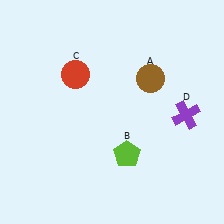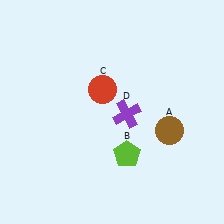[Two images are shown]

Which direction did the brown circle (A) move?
The brown circle (A) moved down.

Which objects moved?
The objects that moved are: the brown circle (A), the red circle (C), the purple cross (D).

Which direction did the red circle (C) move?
The red circle (C) moved right.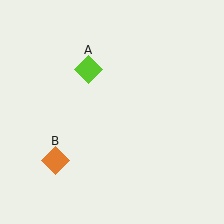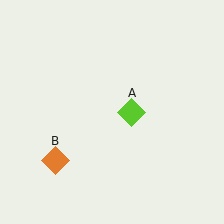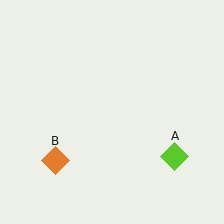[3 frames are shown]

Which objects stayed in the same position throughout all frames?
Orange diamond (object B) remained stationary.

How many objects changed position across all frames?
1 object changed position: lime diamond (object A).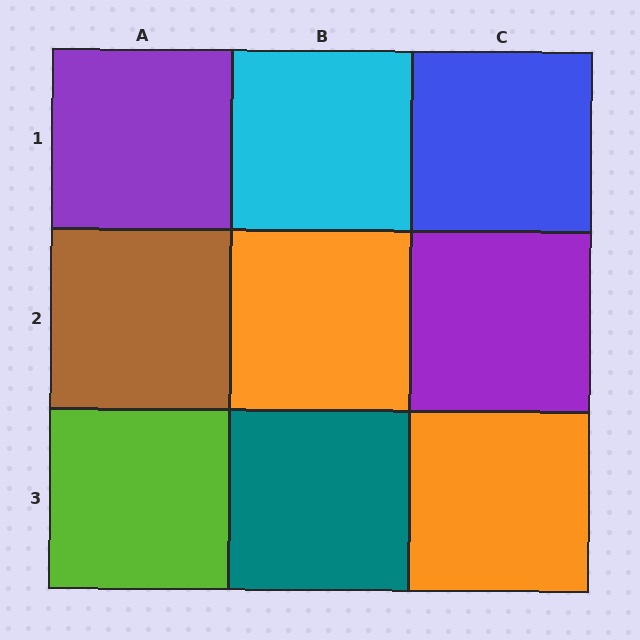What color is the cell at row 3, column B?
Teal.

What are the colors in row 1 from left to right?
Purple, cyan, blue.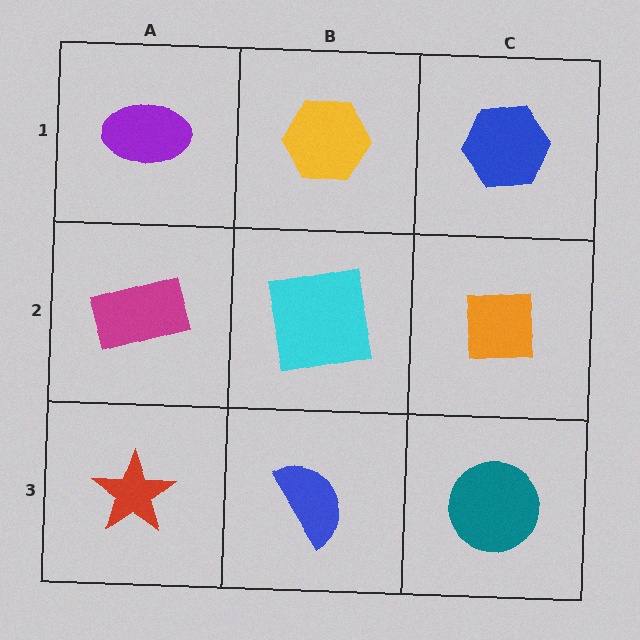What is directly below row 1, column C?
An orange square.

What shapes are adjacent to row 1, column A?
A magenta rectangle (row 2, column A), a yellow hexagon (row 1, column B).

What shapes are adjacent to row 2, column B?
A yellow hexagon (row 1, column B), a blue semicircle (row 3, column B), a magenta rectangle (row 2, column A), an orange square (row 2, column C).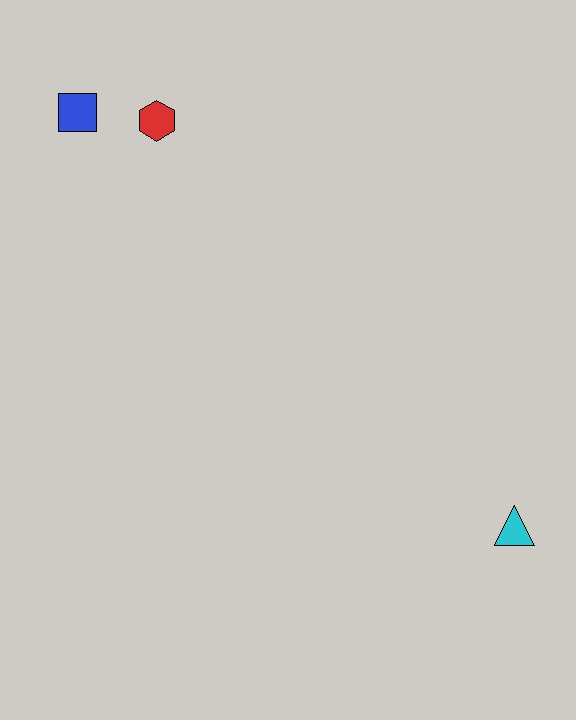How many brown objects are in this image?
There are no brown objects.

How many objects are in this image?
There are 3 objects.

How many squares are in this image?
There is 1 square.